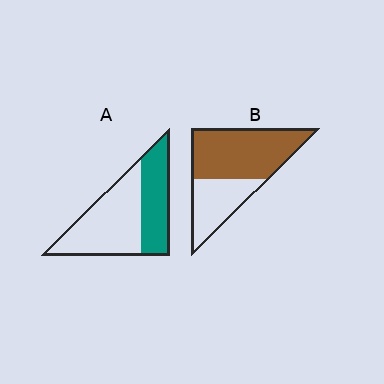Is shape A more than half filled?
No.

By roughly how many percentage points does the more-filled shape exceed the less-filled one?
By roughly 25 percentage points (B over A).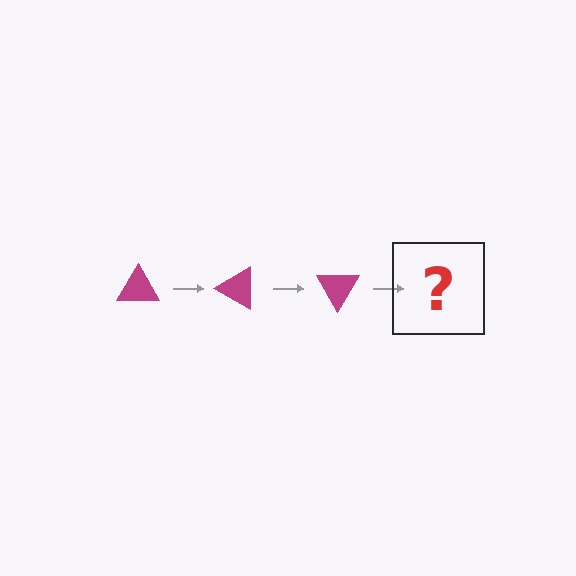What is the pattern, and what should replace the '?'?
The pattern is that the triangle rotates 30 degrees each step. The '?' should be a magenta triangle rotated 90 degrees.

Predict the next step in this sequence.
The next step is a magenta triangle rotated 90 degrees.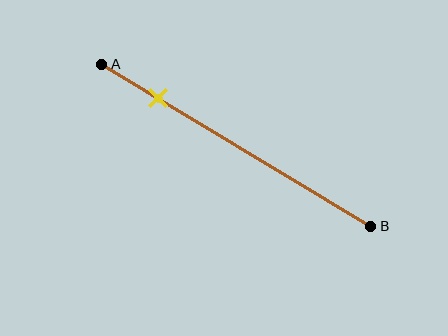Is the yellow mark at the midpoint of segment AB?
No, the mark is at about 20% from A, not at the 50% midpoint.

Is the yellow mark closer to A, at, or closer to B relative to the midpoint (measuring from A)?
The yellow mark is closer to point A than the midpoint of segment AB.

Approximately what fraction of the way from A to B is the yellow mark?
The yellow mark is approximately 20% of the way from A to B.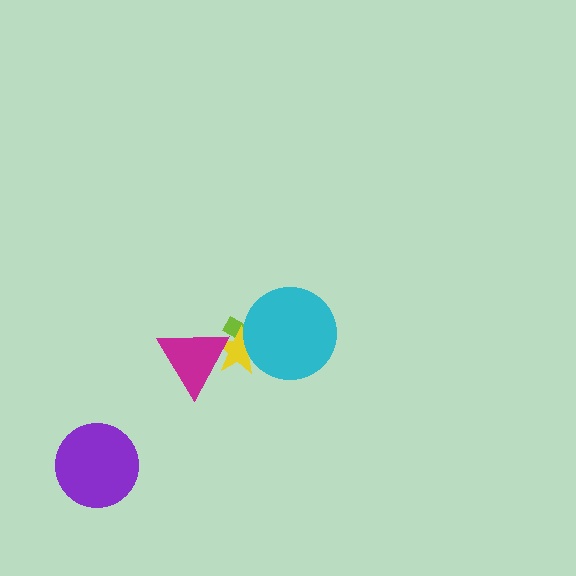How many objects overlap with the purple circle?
0 objects overlap with the purple circle.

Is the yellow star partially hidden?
Yes, it is partially covered by another shape.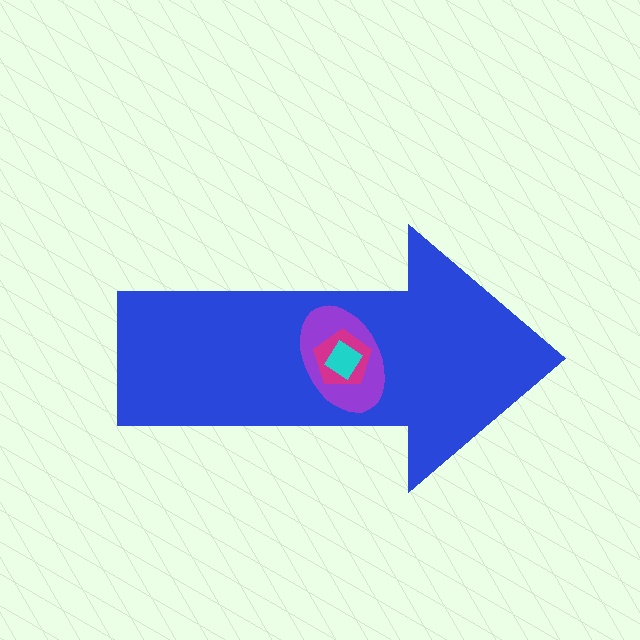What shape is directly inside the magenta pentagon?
The cyan diamond.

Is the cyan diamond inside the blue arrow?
Yes.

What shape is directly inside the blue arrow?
The purple ellipse.